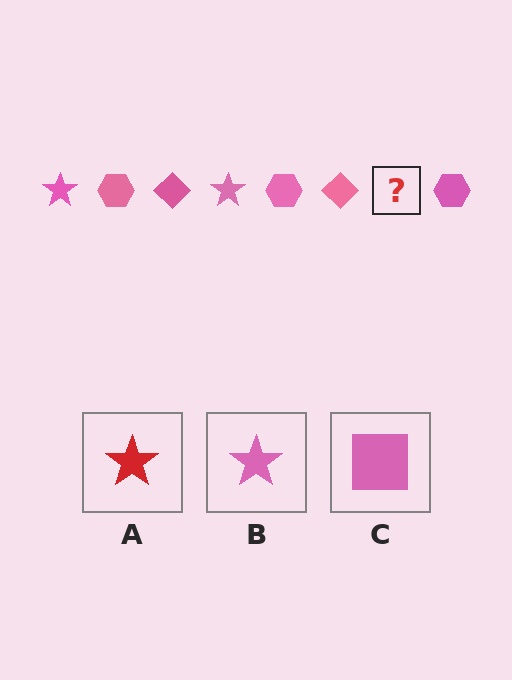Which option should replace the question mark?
Option B.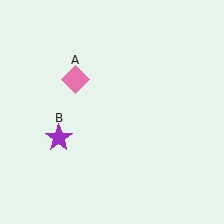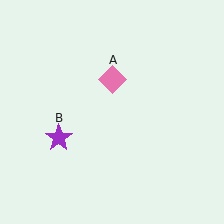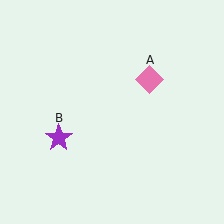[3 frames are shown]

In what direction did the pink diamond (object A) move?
The pink diamond (object A) moved right.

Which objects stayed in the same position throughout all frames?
Purple star (object B) remained stationary.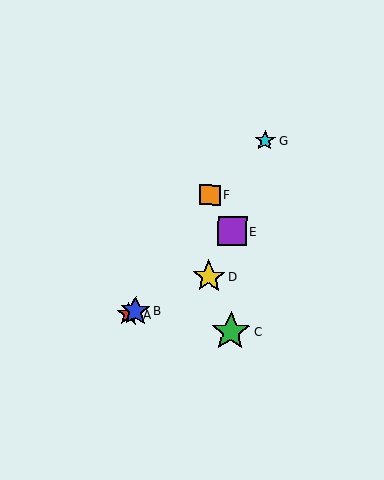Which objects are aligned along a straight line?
Objects A, B, D are aligned along a straight line.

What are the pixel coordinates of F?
Object F is at (210, 195).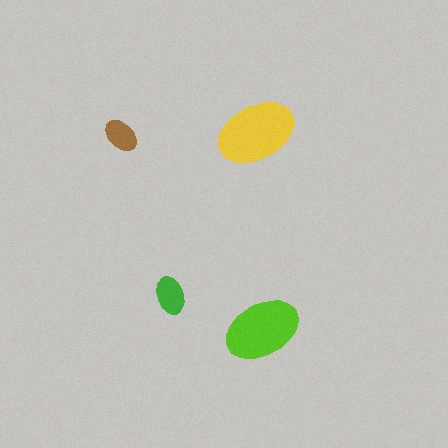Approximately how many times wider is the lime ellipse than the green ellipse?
About 2 times wider.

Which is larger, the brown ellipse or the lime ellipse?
The lime one.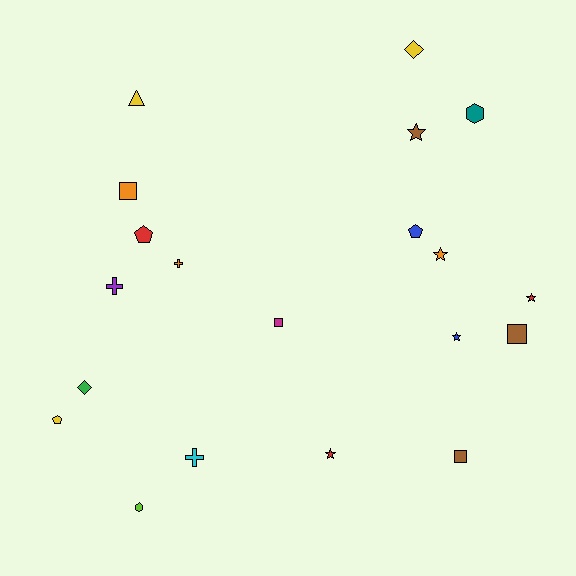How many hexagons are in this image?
There are 2 hexagons.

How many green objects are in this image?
There is 1 green object.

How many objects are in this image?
There are 20 objects.